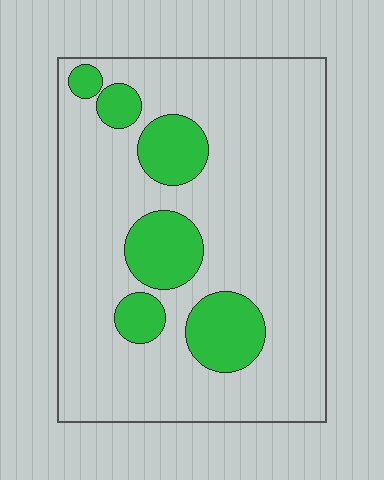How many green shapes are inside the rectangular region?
6.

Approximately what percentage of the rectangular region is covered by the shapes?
Approximately 20%.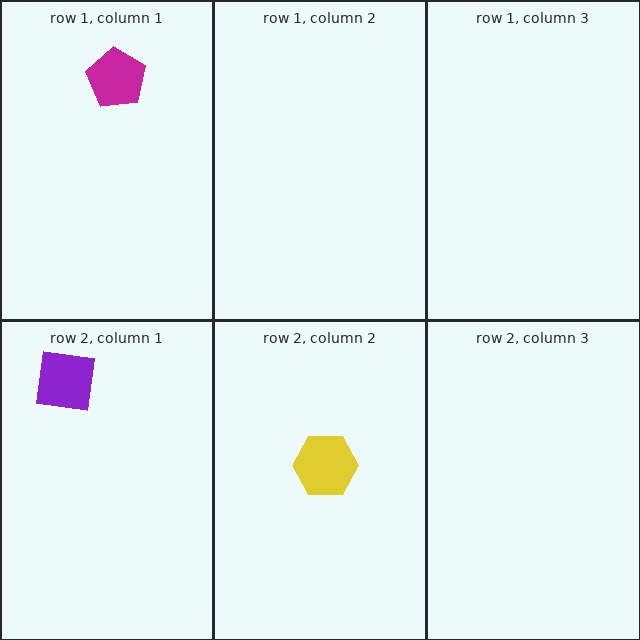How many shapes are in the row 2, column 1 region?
1.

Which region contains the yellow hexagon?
The row 2, column 2 region.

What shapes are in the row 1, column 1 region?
The magenta pentagon.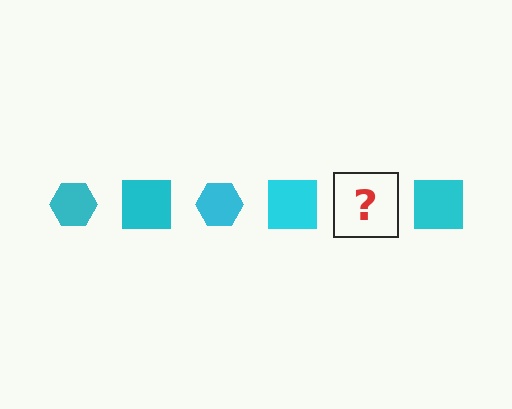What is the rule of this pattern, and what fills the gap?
The rule is that the pattern cycles through hexagon, square shapes in cyan. The gap should be filled with a cyan hexagon.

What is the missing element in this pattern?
The missing element is a cyan hexagon.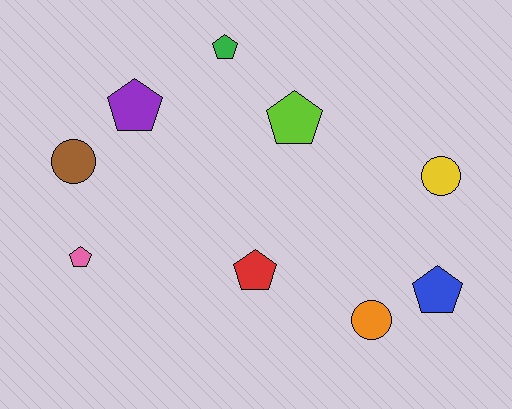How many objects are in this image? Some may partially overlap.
There are 9 objects.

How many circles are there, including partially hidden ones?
There are 3 circles.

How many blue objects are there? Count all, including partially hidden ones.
There is 1 blue object.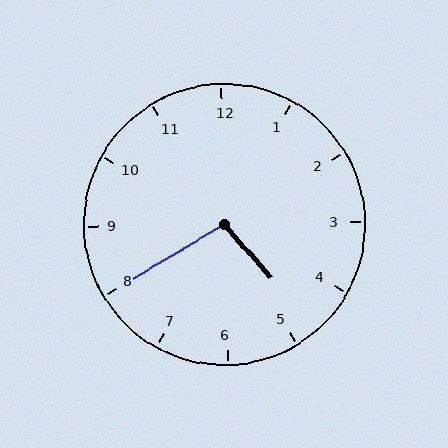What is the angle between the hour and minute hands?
Approximately 100 degrees.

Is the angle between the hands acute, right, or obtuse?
It is obtuse.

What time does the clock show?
4:40.